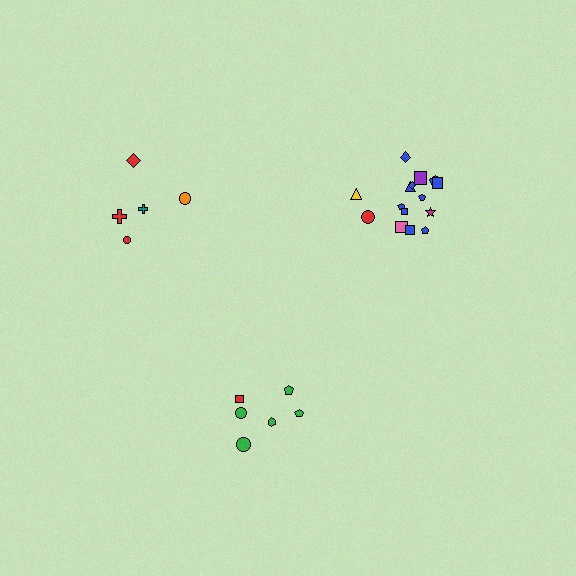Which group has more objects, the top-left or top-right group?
The top-right group.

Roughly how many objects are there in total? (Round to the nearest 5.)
Roughly 25 objects in total.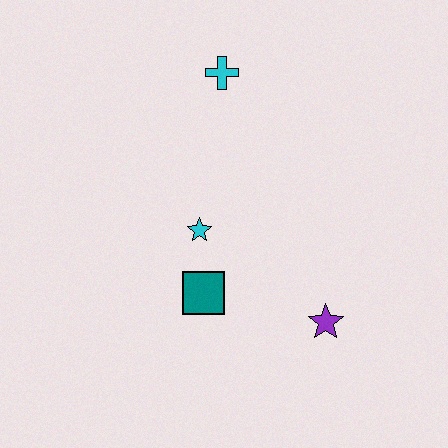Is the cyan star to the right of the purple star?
No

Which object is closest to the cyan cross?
The cyan star is closest to the cyan cross.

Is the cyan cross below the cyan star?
No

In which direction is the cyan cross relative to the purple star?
The cyan cross is above the purple star.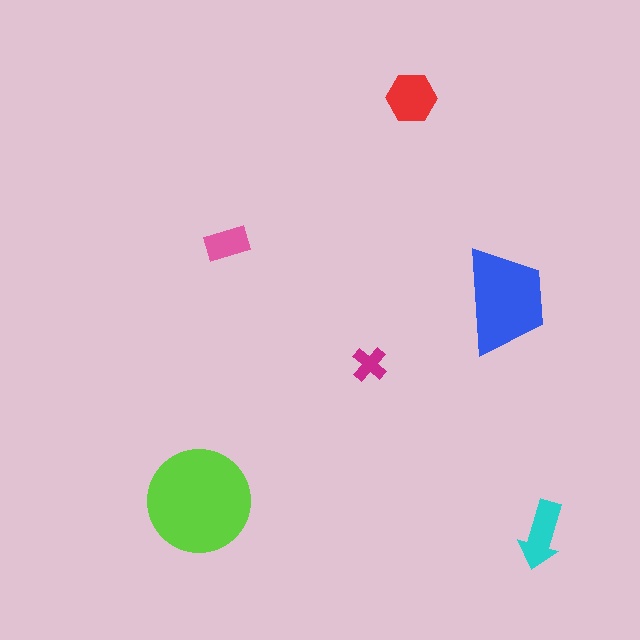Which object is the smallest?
The magenta cross.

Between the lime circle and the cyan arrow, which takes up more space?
The lime circle.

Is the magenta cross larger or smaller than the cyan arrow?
Smaller.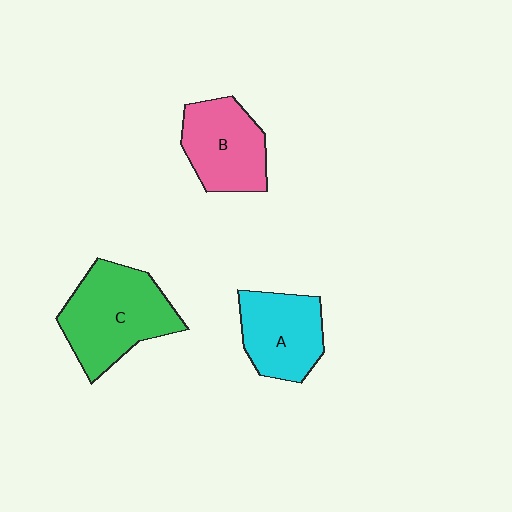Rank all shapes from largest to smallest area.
From largest to smallest: C (green), B (pink), A (cyan).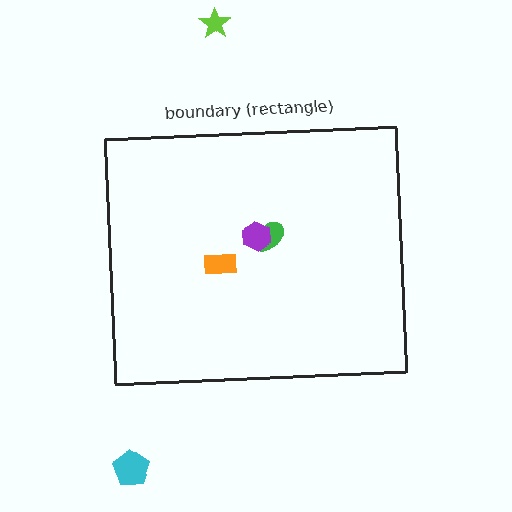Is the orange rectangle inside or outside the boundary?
Inside.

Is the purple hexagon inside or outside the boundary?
Inside.